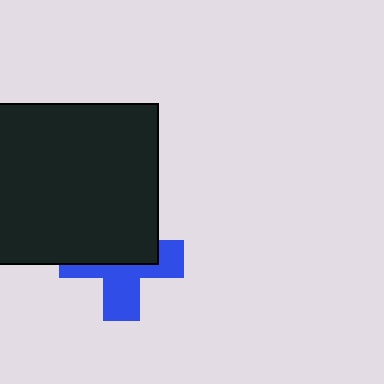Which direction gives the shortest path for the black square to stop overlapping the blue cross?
Moving up gives the shortest separation.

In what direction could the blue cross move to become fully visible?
The blue cross could move down. That would shift it out from behind the black square entirely.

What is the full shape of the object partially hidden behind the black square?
The partially hidden object is a blue cross.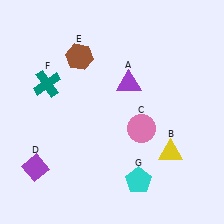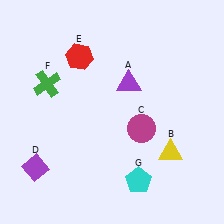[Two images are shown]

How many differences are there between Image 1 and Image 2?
There are 3 differences between the two images.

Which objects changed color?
C changed from pink to magenta. E changed from brown to red. F changed from teal to green.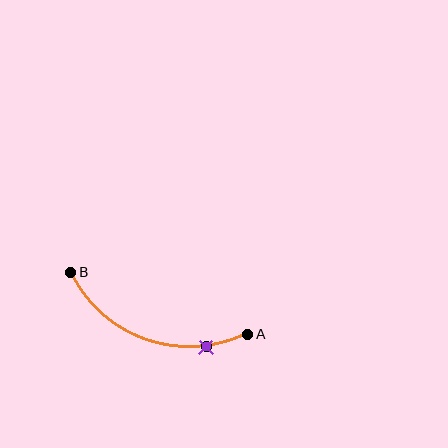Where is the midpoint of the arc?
The arc midpoint is the point on the curve farthest from the straight line joining A and B. It sits below that line.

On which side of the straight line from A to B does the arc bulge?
The arc bulges below the straight line connecting A and B.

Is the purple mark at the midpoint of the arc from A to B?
No. The purple mark lies on the arc but is closer to endpoint A. The arc midpoint would be at the point on the curve equidistant along the arc from both A and B.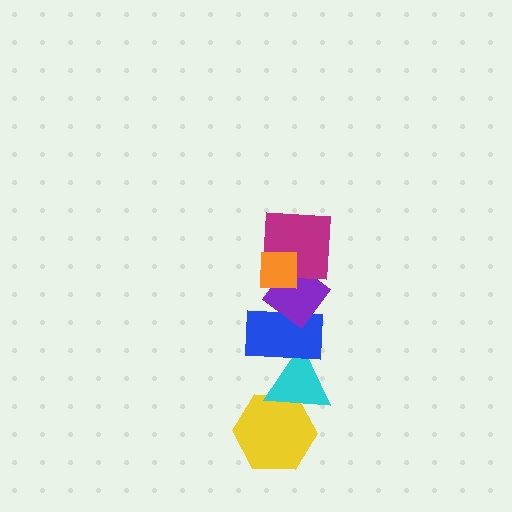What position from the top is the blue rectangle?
The blue rectangle is 4th from the top.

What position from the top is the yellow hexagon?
The yellow hexagon is 6th from the top.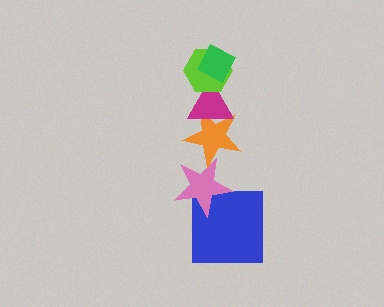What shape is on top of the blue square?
The pink star is on top of the blue square.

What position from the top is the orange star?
The orange star is 4th from the top.